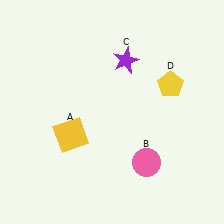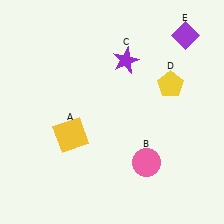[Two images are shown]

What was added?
A purple diamond (E) was added in Image 2.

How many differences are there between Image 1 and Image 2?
There is 1 difference between the two images.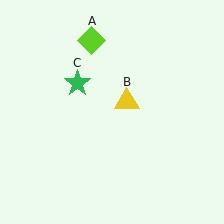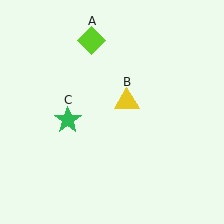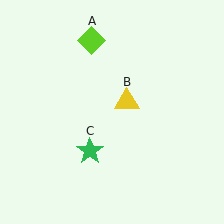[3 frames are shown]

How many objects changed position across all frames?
1 object changed position: green star (object C).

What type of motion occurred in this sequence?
The green star (object C) rotated counterclockwise around the center of the scene.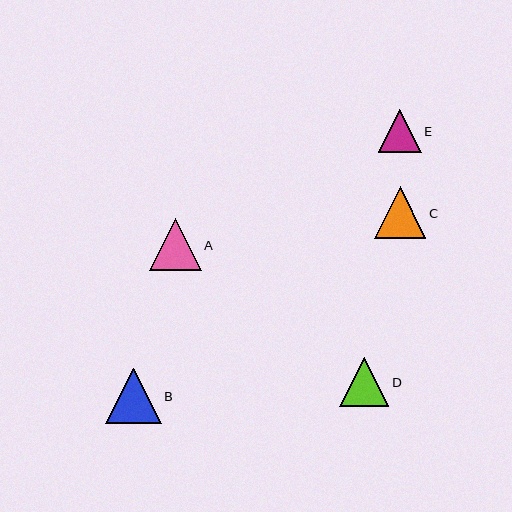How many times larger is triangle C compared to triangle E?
Triangle C is approximately 1.2 times the size of triangle E.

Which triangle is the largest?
Triangle B is the largest with a size of approximately 56 pixels.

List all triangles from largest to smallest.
From largest to smallest: B, A, C, D, E.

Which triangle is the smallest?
Triangle E is the smallest with a size of approximately 43 pixels.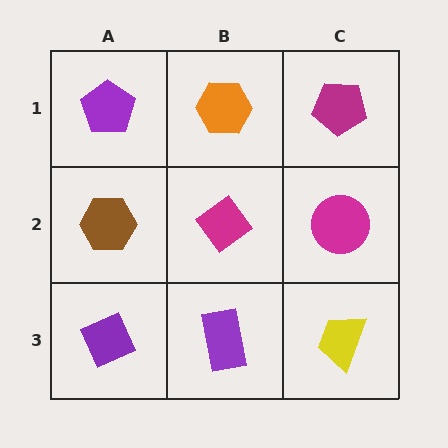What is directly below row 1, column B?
A magenta diamond.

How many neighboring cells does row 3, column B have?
3.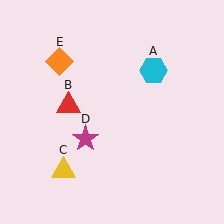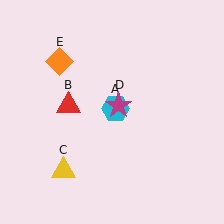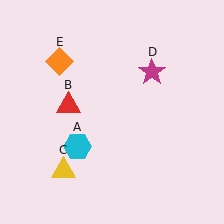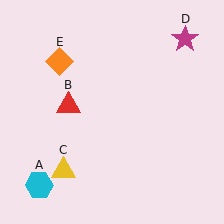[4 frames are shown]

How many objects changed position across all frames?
2 objects changed position: cyan hexagon (object A), magenta star (object D).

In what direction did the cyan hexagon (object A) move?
The cyan hexagon (object A) moved down and to the left.